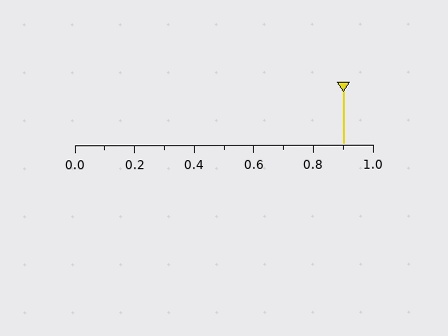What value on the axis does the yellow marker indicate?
The marker indicates approximately 0.9.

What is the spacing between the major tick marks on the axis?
The major ticks are spaced 0.2 apart.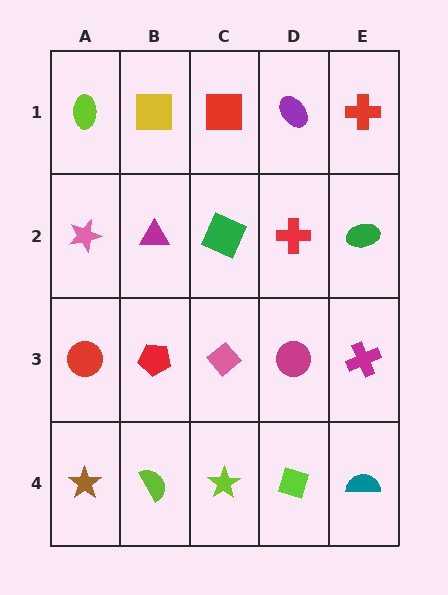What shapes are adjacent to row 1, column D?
A red cross (row 2, column D), a red square (row 1, column C), a red cross (row 1, column E).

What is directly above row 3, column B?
A magenta triangle.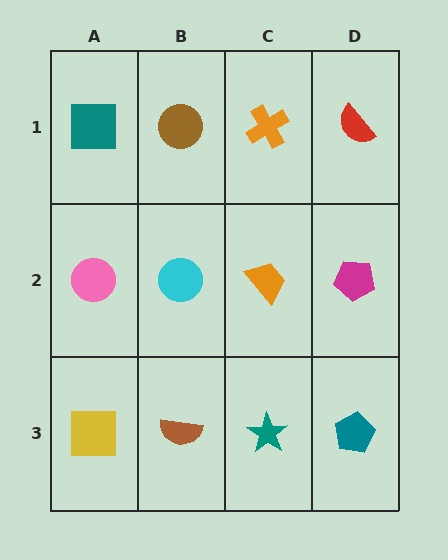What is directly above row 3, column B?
A cyan circle.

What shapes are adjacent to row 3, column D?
A magenta pentagon (row 2, column D), a teal star (row 3, column C).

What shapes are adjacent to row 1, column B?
A cyan circle (row 2, column B), a teal square (row 1, column A), an orange cross (row 1, column C).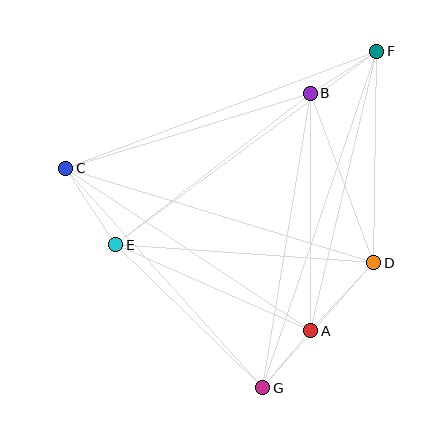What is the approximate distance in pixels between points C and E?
The distance between C and E is approximately 91 pixels.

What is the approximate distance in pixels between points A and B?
The distance between A and B is approximately 238 pixels.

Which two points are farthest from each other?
Points F and G are farthest from each other.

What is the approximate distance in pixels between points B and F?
The distance between B and F is approximately 79 pixels.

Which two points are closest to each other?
Points A and G are closest to each other.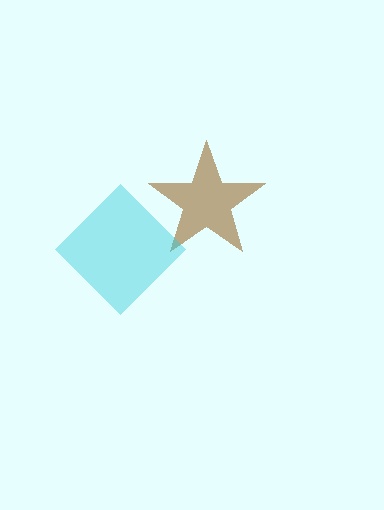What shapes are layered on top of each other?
The layered shapes are: a brown star, a cyan diamond.